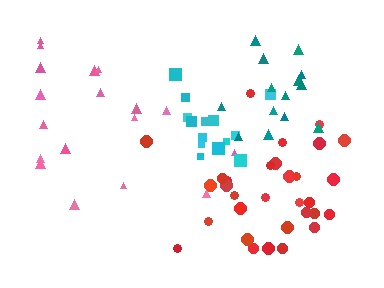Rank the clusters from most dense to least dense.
cyan, red, teal, pink.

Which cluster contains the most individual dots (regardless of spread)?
Red (31).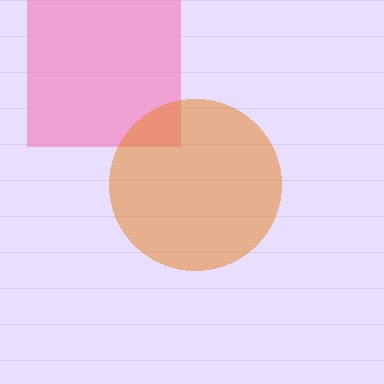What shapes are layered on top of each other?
The layered shapes are: a pink square, an orange circle.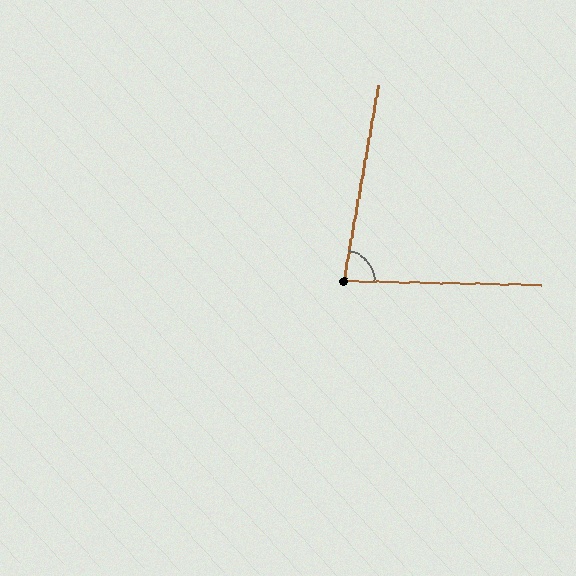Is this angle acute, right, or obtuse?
It is acute.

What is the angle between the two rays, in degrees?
Approximately 81 degrees.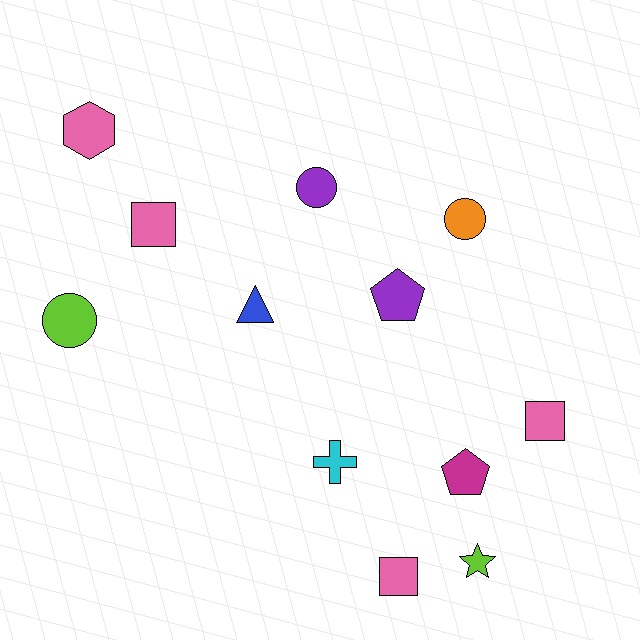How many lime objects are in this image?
There are 2 lime objects.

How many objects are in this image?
There are 12 objects.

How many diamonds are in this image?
There are no diamonds.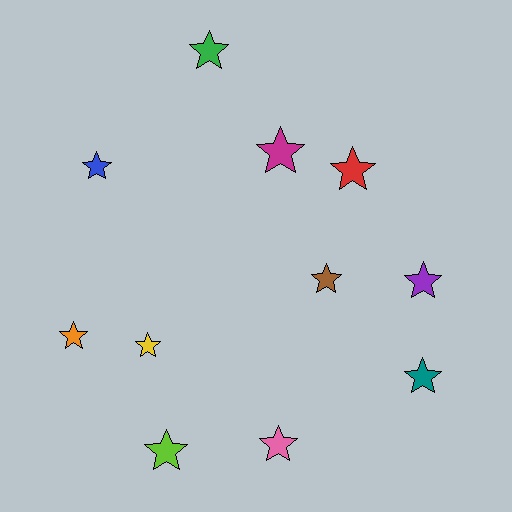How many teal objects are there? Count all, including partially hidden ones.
There is 1 teal object.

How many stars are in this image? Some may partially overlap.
There are 11 stars.